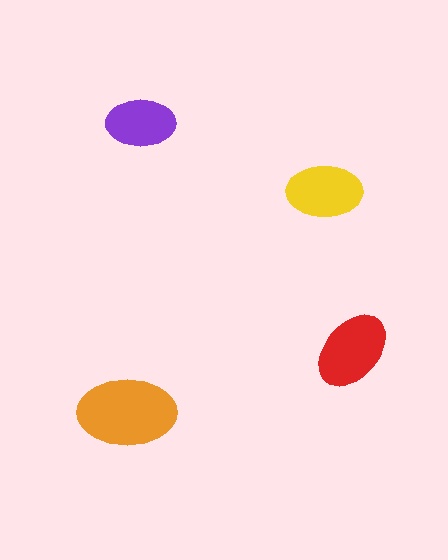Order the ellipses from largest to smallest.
the orange one, the red one, the yellow one, the purple one.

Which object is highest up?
The purple ellipse is topmost.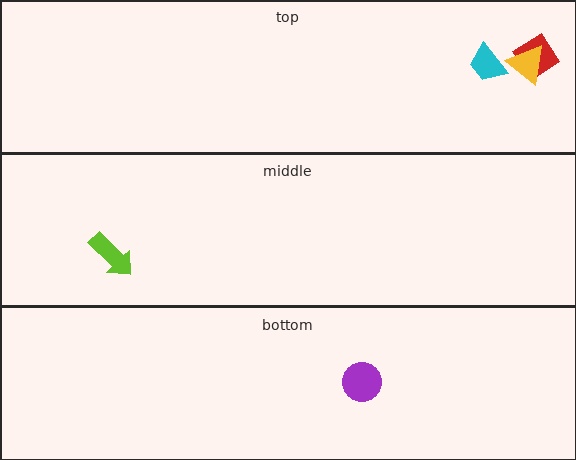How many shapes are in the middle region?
1.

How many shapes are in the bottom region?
1.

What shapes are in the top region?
The red diamond, the yellow triangle, the cyan trapezoid.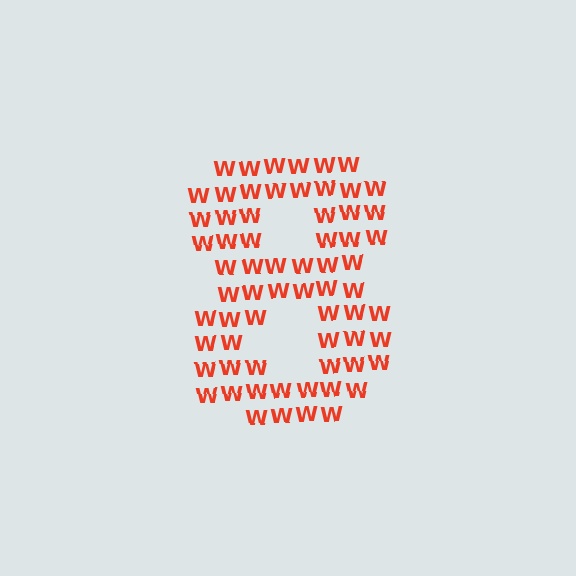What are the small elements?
The small elements are letter W's.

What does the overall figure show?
The overall figure shows the digit 8.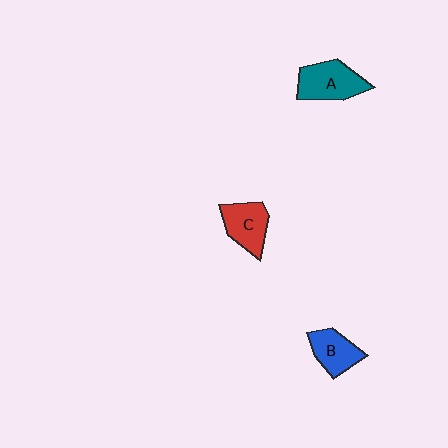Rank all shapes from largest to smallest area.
From largest to smallest: A (teal), C (red), B (blue).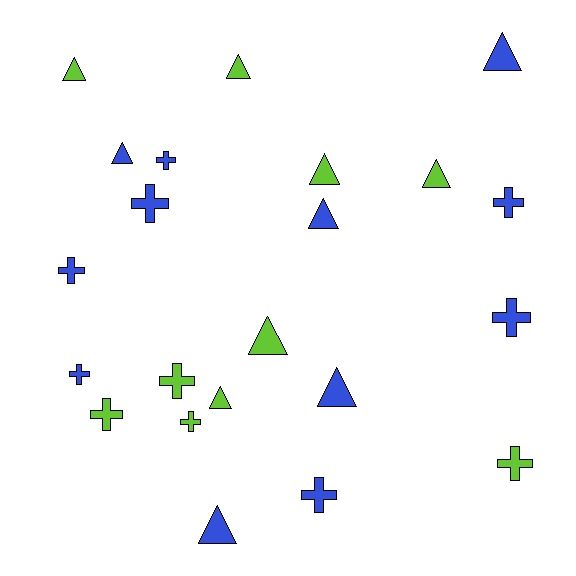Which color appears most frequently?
Blue, with 12 objects.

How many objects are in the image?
There are 22 objects.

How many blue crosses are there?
There are 7 blue crosses.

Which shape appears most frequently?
Cross, with 11 objects.